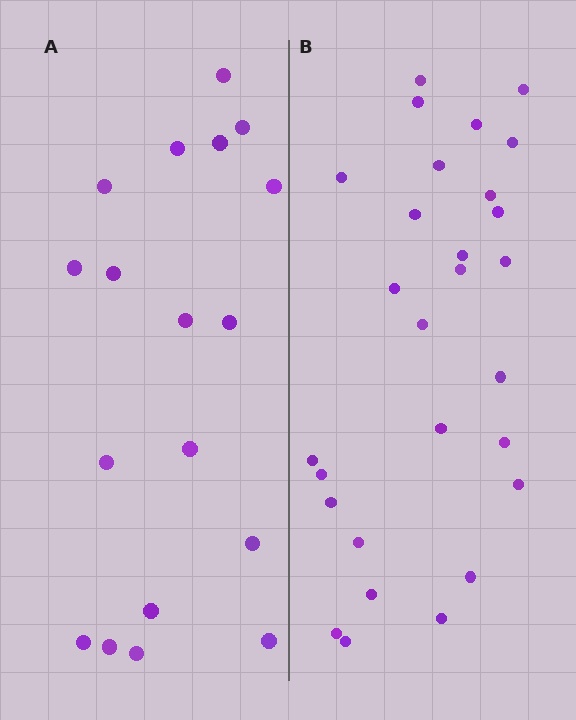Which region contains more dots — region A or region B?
Region B (the right region) has more dots.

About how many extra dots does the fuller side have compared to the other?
Region B has roughly 10 or so more dots than region A.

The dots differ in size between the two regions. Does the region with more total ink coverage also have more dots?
No. Region A has more total ink coverage because its dots are larger, but region B actually contains more individual dots. Total area can be misleading — the number of items is what matters here.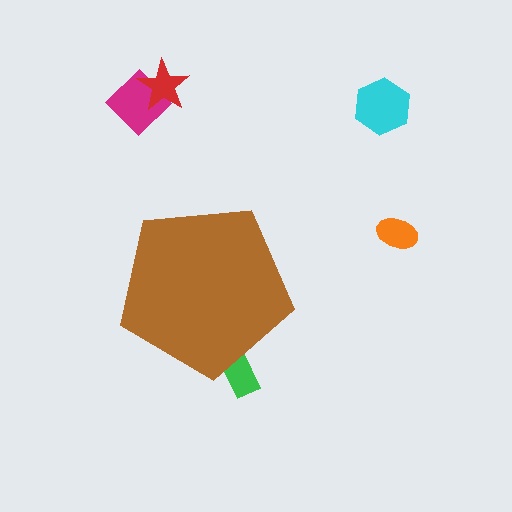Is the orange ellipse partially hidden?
No, the orange ellipse is fully visible.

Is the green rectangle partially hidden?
Yes, the green rectangle is partially hidden behind the brown pentagon.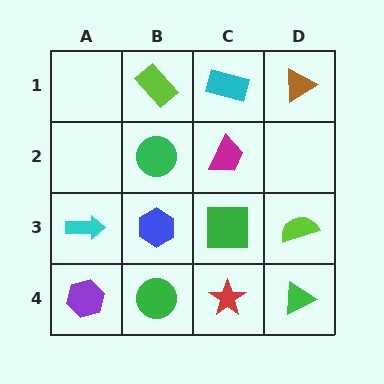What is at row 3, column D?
A lime semicircle.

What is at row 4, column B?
A green circle.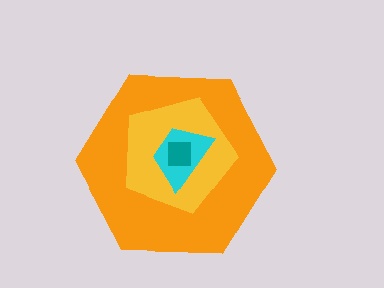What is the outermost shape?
The orange hexagon.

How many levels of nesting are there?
4.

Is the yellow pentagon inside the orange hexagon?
Yes.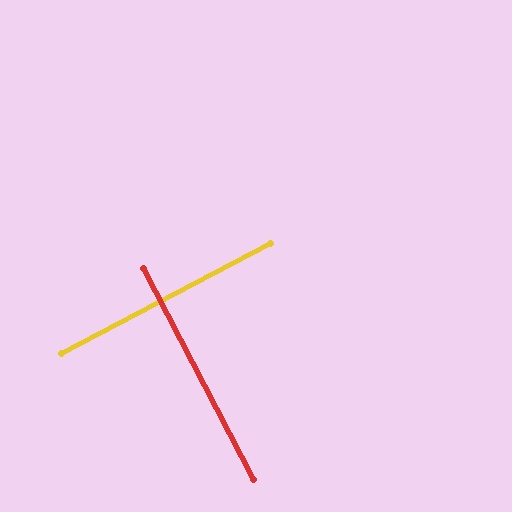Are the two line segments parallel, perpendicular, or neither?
Perpendicular — they meet at approximately 90°.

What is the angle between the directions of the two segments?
Approximately 90 degrees.